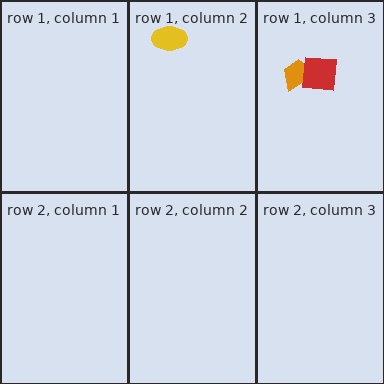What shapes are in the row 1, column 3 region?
The orange trapezoid, the red square.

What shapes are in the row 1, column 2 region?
The yellow ellipse.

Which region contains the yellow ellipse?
The row 1, column 2 region.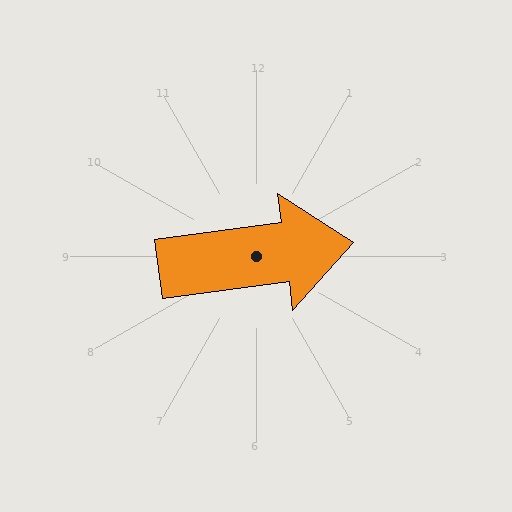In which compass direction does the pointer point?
East.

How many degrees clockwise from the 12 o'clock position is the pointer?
Approximately 82 degrees.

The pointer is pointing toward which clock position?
Roughly 3 o'clock.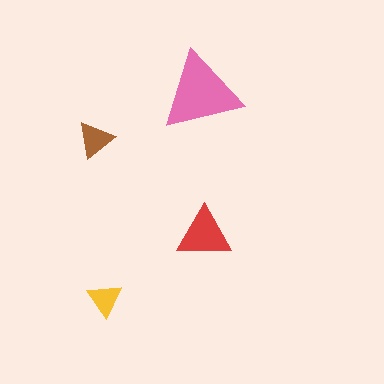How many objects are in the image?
There are 4 objects in the image.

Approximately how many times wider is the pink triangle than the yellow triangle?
About 2.5 times wider.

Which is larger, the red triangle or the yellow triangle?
The red one.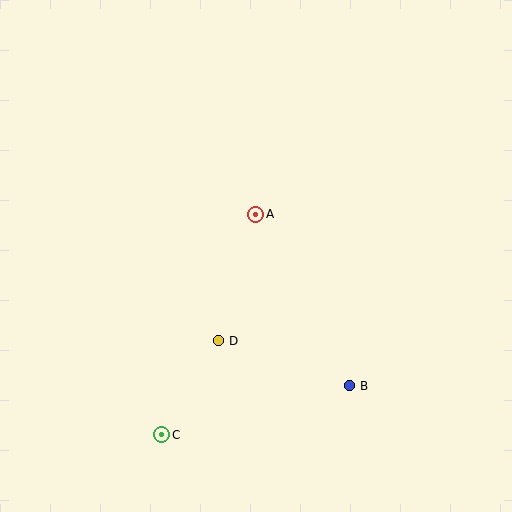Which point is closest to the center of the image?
Point A at (256, 214) is closest to the center.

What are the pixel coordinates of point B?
Point B is at (350, 386).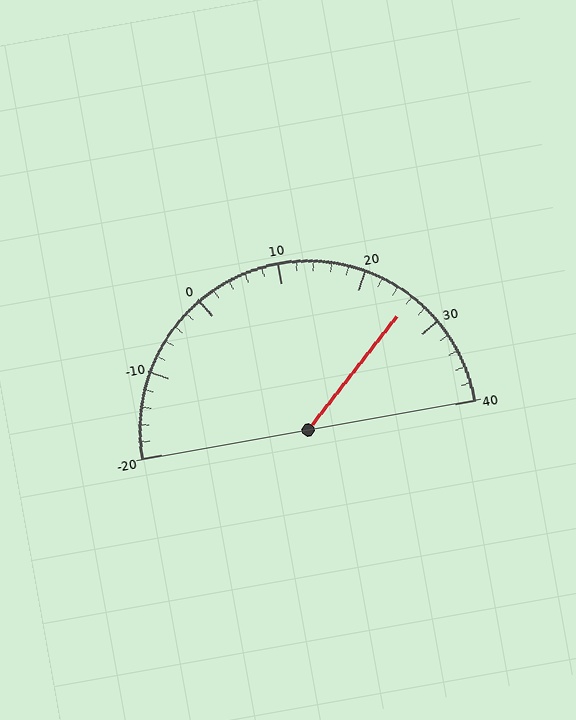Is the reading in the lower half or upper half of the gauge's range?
The reading is in the upper half of the range (-20 to 40).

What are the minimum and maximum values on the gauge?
The gauge ranges from -20 to 40.